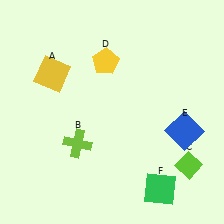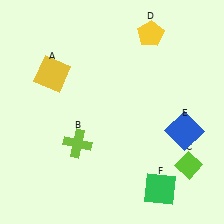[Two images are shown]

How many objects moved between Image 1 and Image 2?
1 object moved between the two images.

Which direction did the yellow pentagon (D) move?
The yellow pentagon (D) moved right.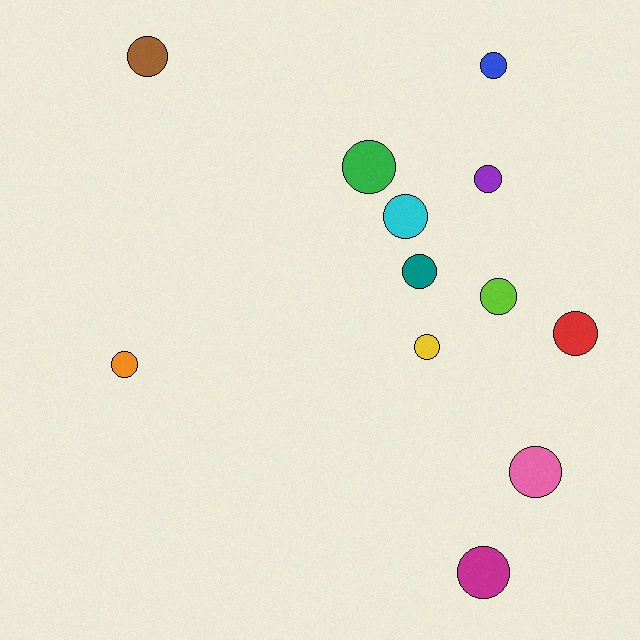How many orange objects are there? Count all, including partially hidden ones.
There is 1 orange object.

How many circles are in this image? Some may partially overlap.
There are 12 circles.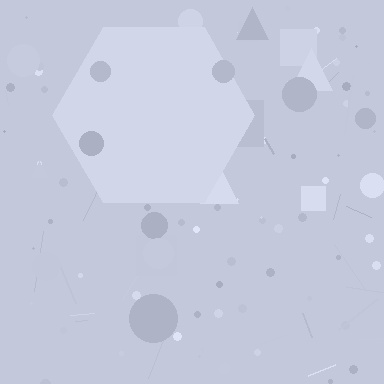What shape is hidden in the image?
A hexagon is hidden in the image.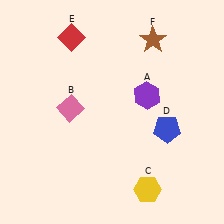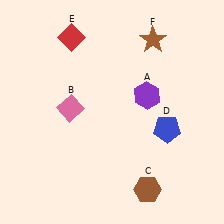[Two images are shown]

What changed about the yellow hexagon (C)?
In Image 1, C is yellow. In Image 2, it changed to brown.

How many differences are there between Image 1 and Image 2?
There is 1 difference between the two images.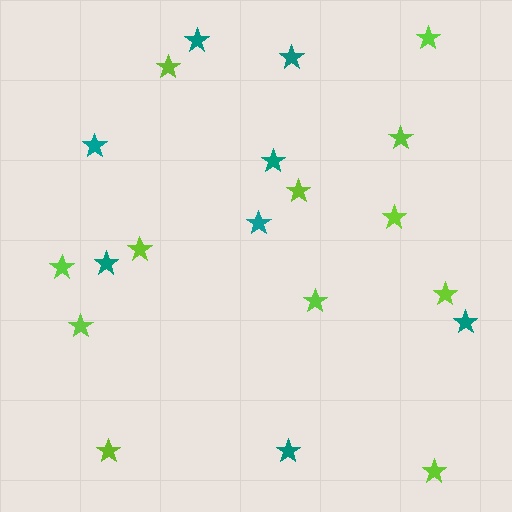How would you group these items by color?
There are 2 groups: one group of teal stars (8) and one group of lime stars (12).